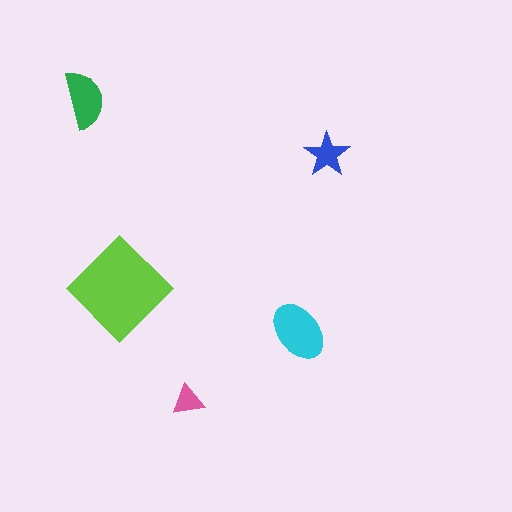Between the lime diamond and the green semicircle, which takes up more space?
The lime diamond.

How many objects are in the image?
There are 5 objects in the image.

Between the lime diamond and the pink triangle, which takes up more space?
The lime diamond.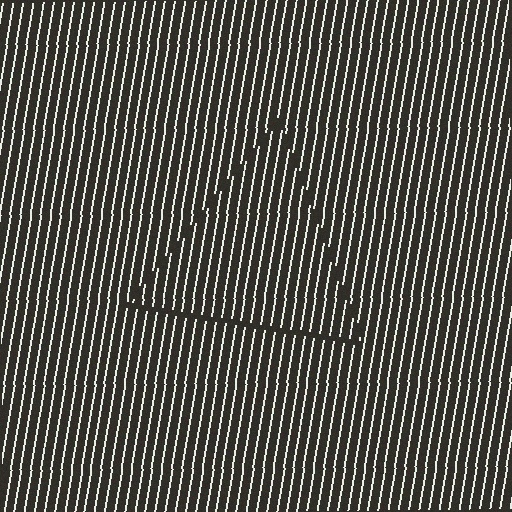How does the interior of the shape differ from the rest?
The interior of the shape contains the same grating, shifted by half a period — the contour is defined by the phase discontinuity where line-ends from the inner and outer gratings abut.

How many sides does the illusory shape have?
3 sides — the line-ends trace a triangle.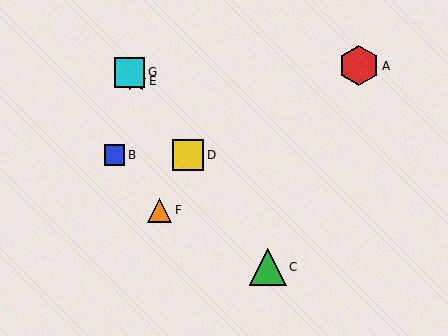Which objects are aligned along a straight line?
Objects C, D, E, G are aligned along a straight line.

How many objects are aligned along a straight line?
4 objects (C, D, E, G) are aligned along a straight line.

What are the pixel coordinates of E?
Object E is at (136, 81).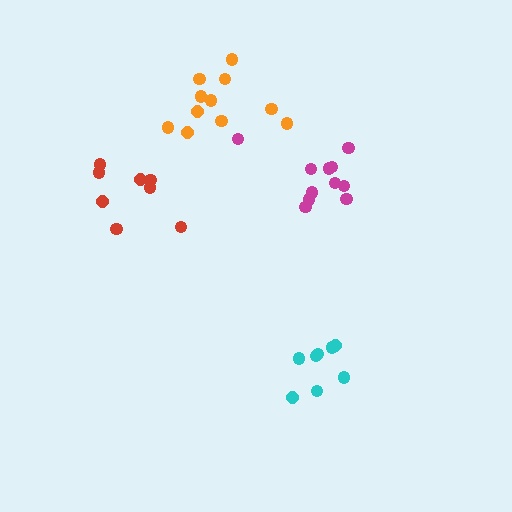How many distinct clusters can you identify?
There are 4 distinct clusters.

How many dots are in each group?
Group 1: 11 dots, Group 2: 8 dots, Group 3: 11 dots, Group 4: 8 dots (38 total).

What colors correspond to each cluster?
The clusters are colored: orange, red, magenta, cyan.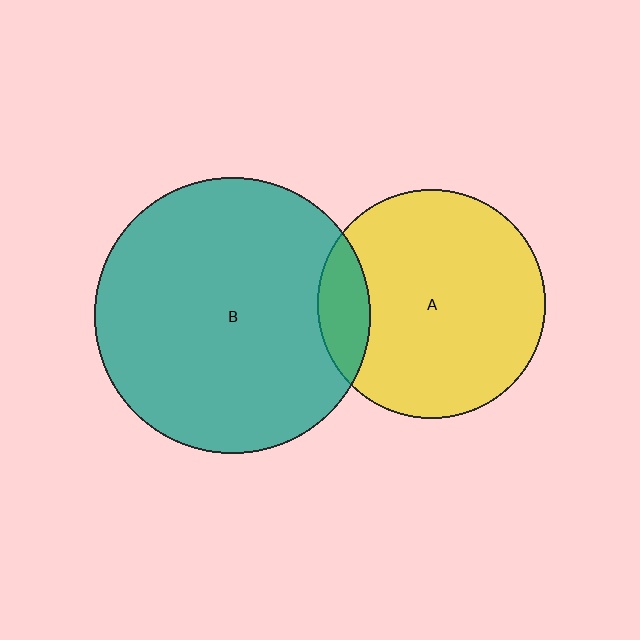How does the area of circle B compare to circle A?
Approximately 1.5 times.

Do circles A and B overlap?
Yes.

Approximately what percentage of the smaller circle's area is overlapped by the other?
Approximately 15%.